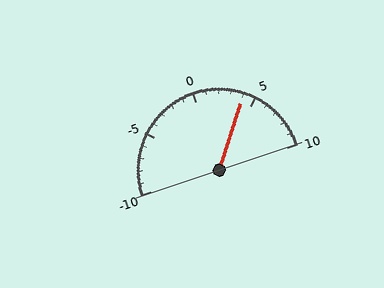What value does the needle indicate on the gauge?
The needle indicates approximately 4.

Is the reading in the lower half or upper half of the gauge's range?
The reading is in the upper half of the range (-10 to 10).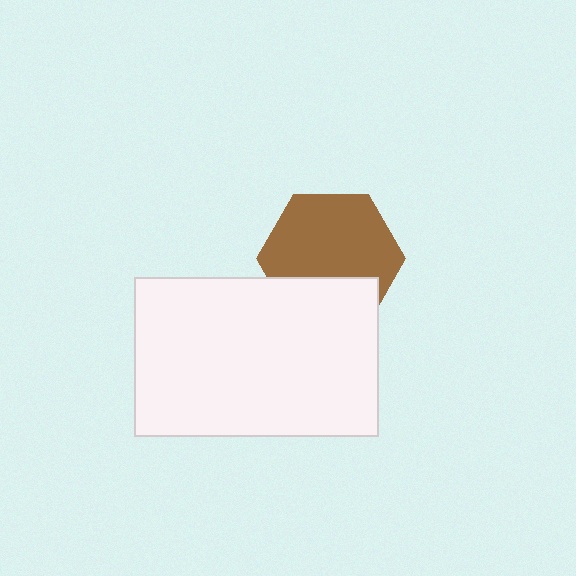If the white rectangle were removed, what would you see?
You would see the complete brown hexagon.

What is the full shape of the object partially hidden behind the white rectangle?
The partially hidden object is a brown hexagon.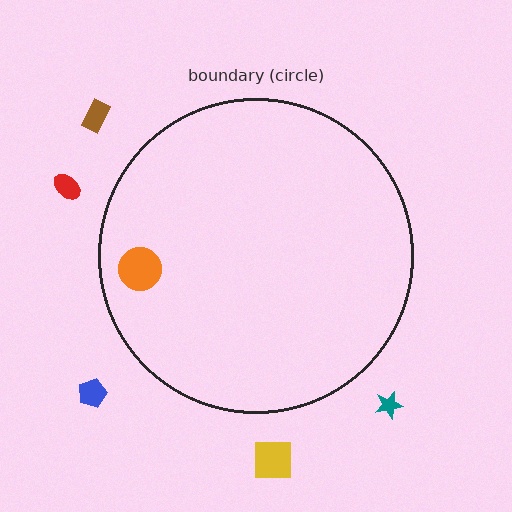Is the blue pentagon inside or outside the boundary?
Outside.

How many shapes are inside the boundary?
1 inside, 5 outside.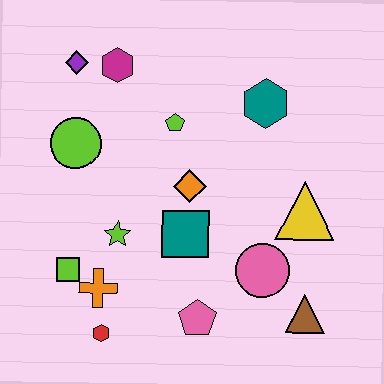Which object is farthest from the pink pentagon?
The purple diamond is farthest from the pink pentagon.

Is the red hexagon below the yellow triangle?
Yes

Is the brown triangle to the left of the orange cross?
No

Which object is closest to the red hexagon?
The orange cross is closest to the red hexagon.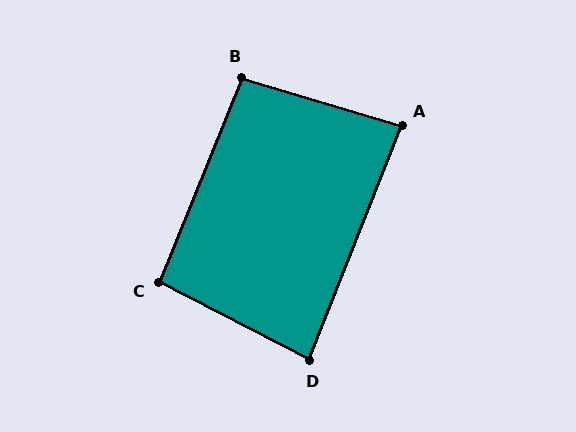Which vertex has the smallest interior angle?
D, at approximately 84 degrees.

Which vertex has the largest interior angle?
B, at approximately 96 degrees.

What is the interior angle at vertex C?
Approximately 95 degrees (obtuse).